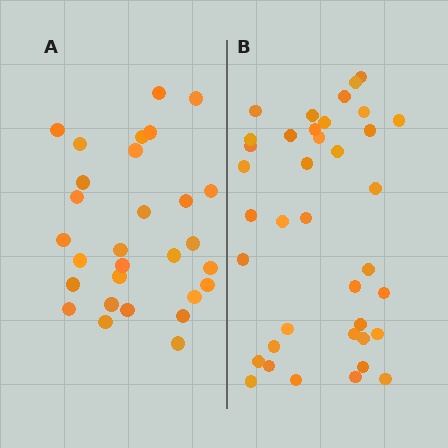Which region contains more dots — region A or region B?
Region B (the right region) has more dots.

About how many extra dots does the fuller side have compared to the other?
Region B has roughly 8 or so more dots than region A.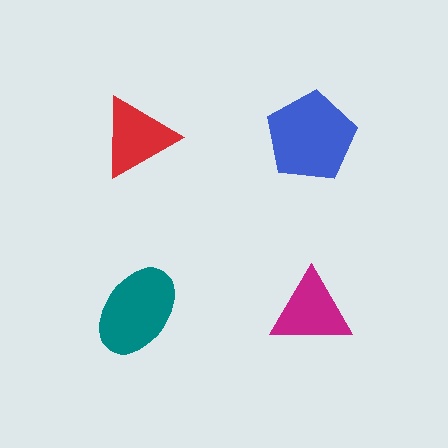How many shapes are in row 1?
2 shapes.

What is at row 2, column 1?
A teal ellipse.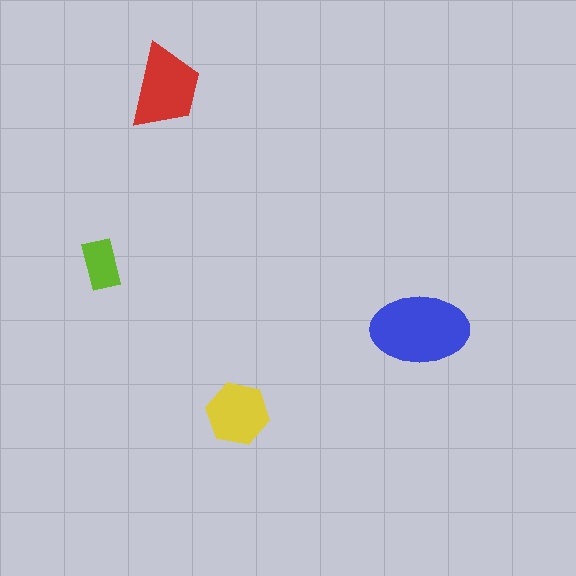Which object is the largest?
The blue ellipse.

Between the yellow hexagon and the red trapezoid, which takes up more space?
The red trapezoid.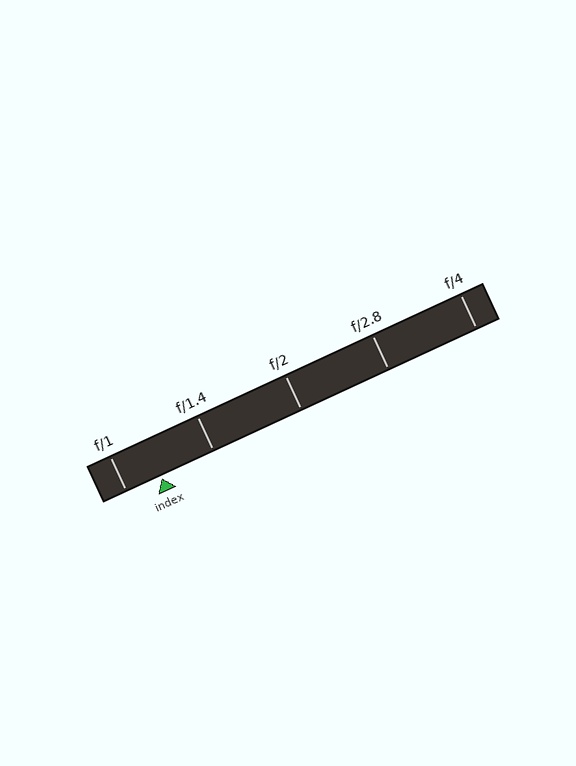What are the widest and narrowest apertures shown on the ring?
The widest aperture shown is f/1 and the narrowest is f/4.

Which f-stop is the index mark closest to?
The index mark is closest to f/1.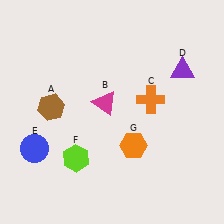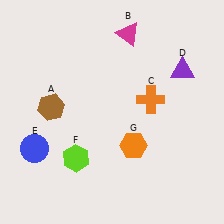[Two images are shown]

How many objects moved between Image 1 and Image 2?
1 object moved between the two images.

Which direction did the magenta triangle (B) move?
The magenta triangle (B) moved up.